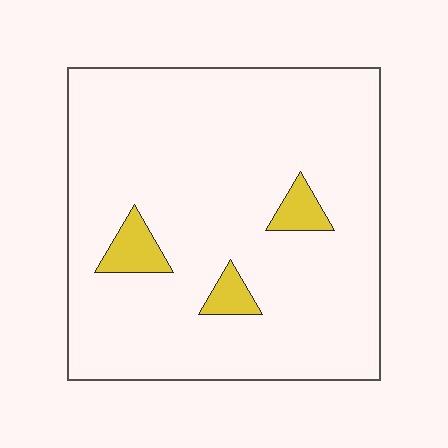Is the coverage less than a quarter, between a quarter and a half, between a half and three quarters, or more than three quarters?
Less than a quarter.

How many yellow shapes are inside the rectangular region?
3.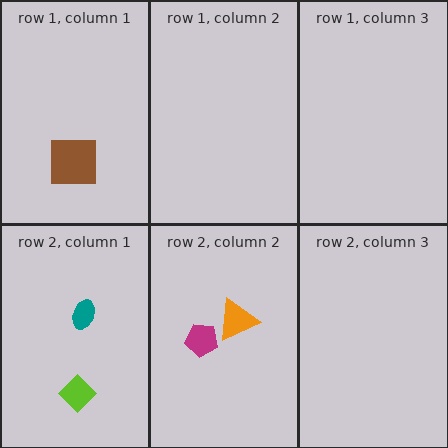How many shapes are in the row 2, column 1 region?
2.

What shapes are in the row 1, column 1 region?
The brown square.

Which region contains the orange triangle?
The row 2, column 2 region.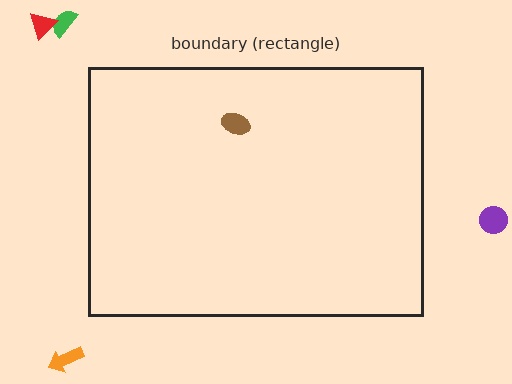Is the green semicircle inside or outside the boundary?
Outside.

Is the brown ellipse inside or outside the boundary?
Inside.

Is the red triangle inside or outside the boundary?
Outside.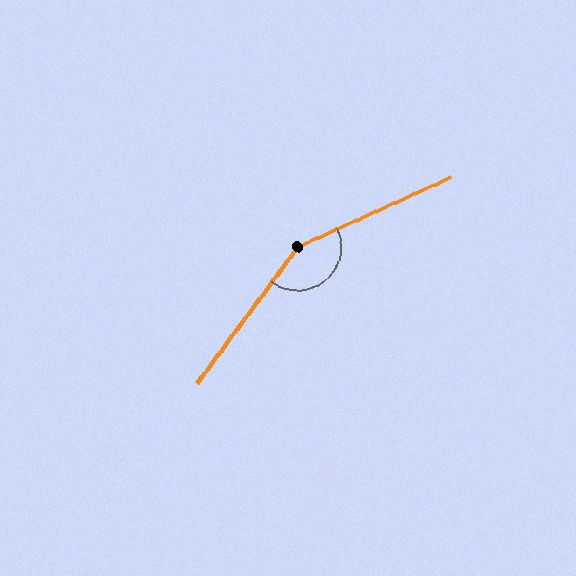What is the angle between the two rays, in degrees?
Approximately 151 degrees.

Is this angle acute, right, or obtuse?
It is obtuse.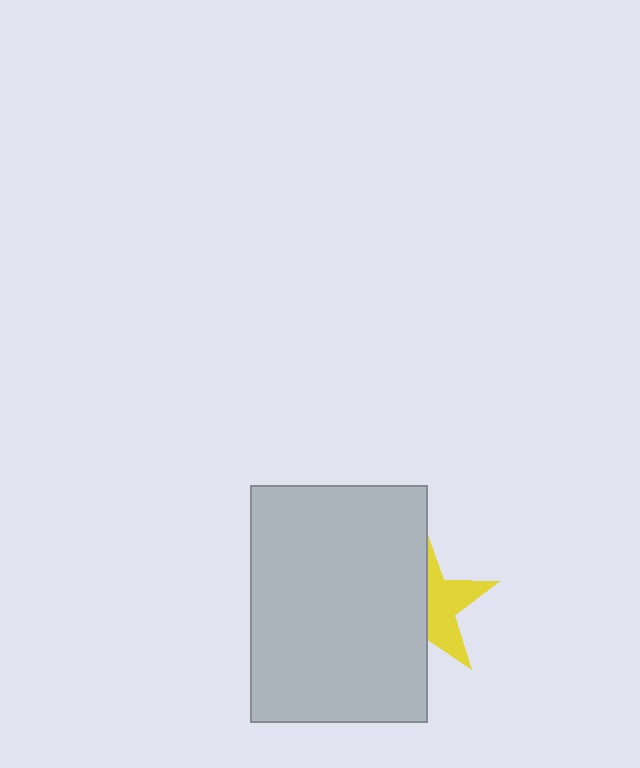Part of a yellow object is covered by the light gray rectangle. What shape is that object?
It is a star.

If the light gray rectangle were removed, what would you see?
You would see the complete yellow star.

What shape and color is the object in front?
The object in front is a light gray rectangle.